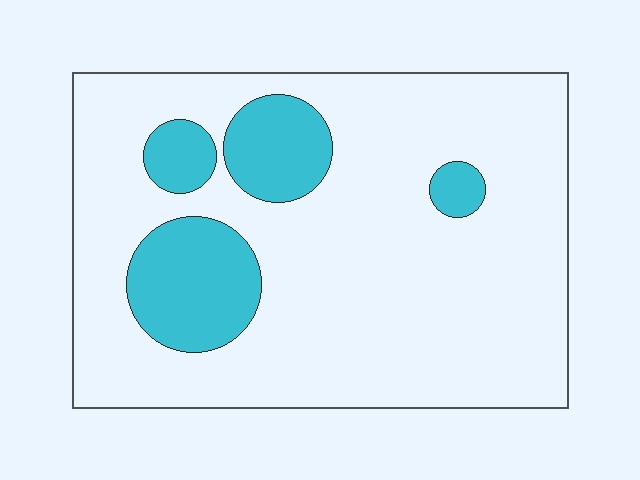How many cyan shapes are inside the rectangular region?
4.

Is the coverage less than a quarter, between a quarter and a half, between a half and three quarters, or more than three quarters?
Less than a quarter.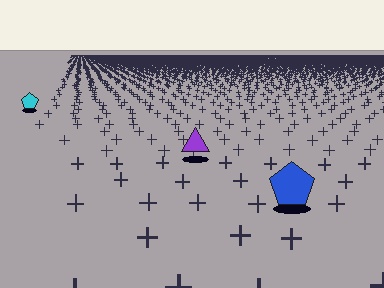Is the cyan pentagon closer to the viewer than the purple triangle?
No. The purple triangle is closer — you can tell from the texture gradient: the ground texture is coarser near it.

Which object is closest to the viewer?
The blue pentagon is closest. The texture marks near it are larger and more spread out.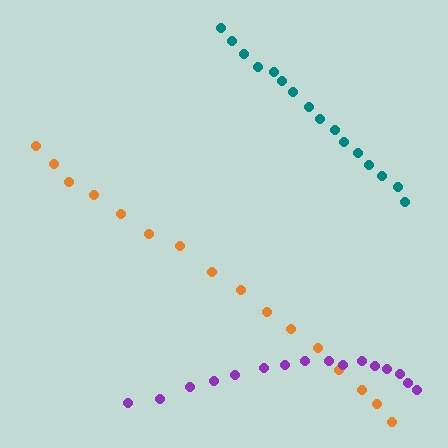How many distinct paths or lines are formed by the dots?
There are 3 distinct paths.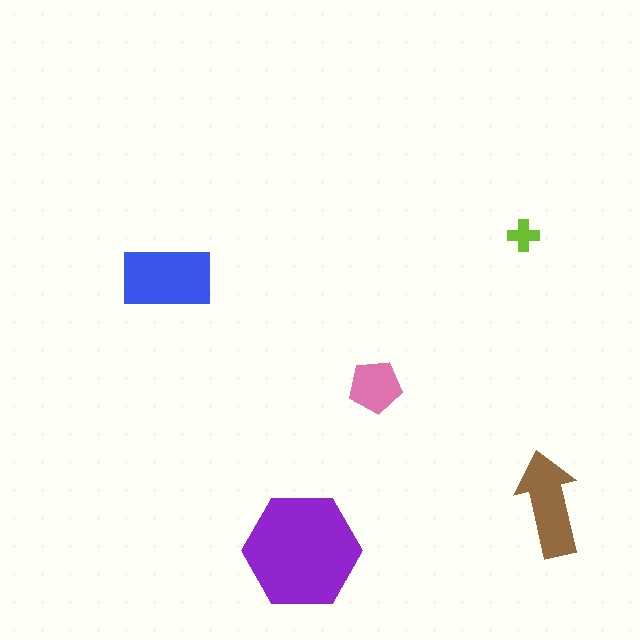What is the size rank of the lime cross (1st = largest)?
5th.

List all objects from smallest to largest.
The lime cross, the pink pentagon, the brown arrow, the blue rectangle, the purple hexagon.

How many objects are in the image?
There are 5 objects in the image.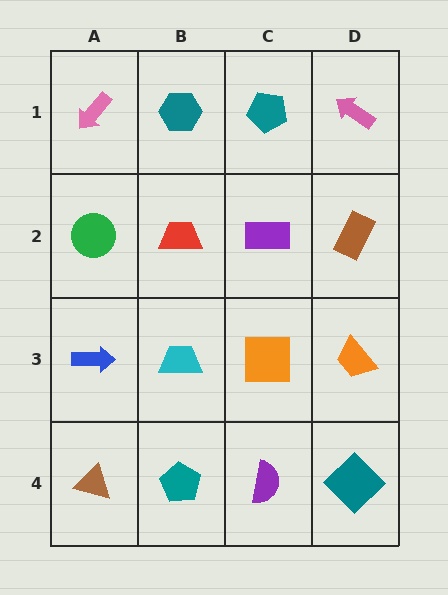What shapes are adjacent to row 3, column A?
A green circle (row 2, column A), a brown triangle (row 4, column A), a cyan trapezoid (row 3, column B).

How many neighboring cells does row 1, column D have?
2.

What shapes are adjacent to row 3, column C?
A purple rectangle (row 2, column C), a purple semicircle (row 4, column C), a cyan trapezoid (row 3, column B), an orange trapezoid (row 3, column D).